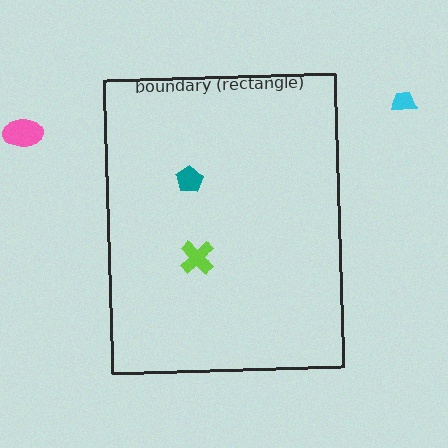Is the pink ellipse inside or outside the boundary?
Outside.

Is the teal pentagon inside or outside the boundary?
Inside.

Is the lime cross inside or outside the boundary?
Inside.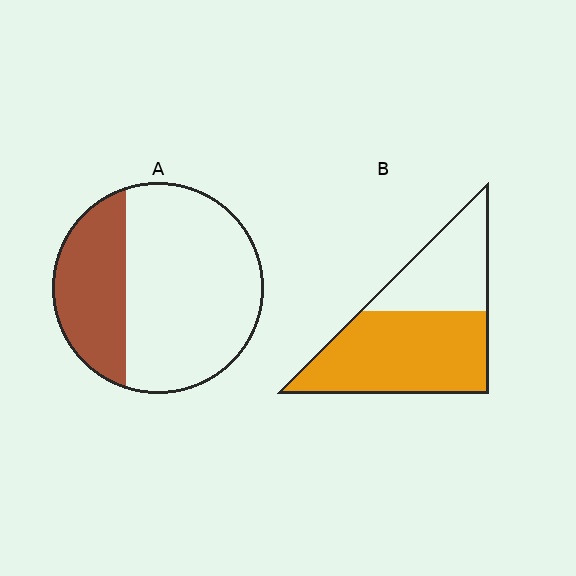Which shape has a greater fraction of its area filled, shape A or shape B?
Shape B.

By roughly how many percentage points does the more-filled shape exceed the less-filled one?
By roughly 30 percentage points (B over A).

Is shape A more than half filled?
No.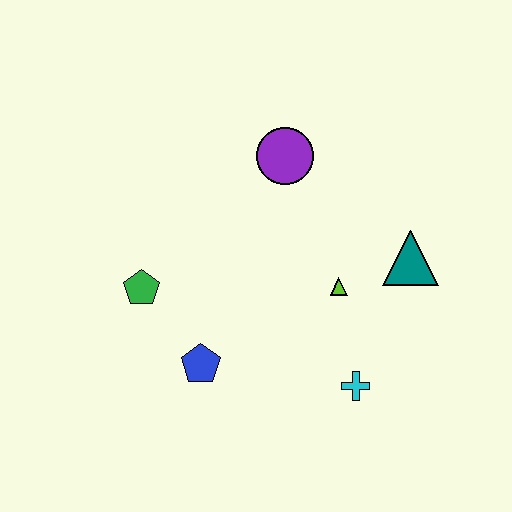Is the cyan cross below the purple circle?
Yes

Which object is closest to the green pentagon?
The blue pentagon is closest to the green pentagon.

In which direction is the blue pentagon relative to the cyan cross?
The blue pentagon is to the left of the cyan cross.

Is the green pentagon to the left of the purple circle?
Yes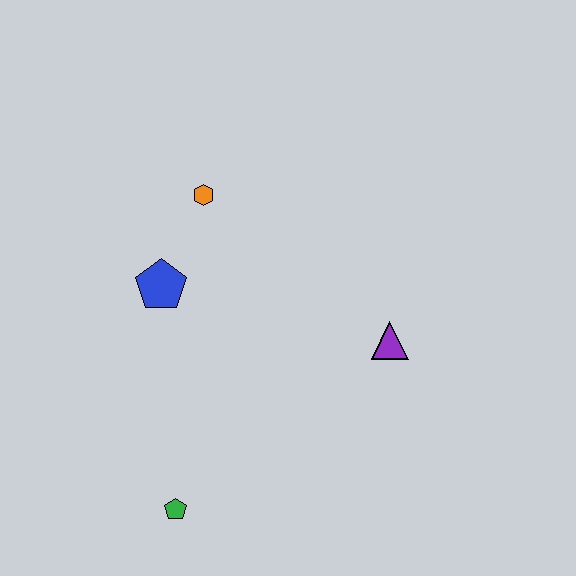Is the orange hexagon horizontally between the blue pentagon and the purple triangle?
Yes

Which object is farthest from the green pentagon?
The orange hexagon is farthest from the green pentagon.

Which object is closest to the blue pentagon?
The orange hexagon is closest to the blue pentagon.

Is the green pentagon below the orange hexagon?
Yes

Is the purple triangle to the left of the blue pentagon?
No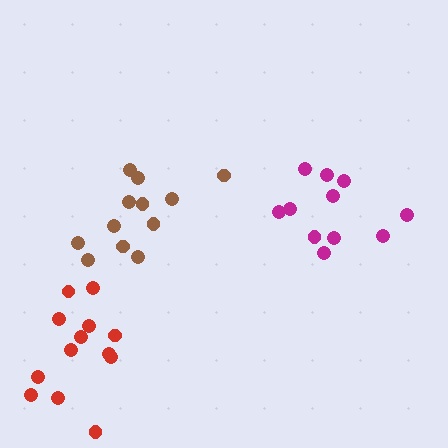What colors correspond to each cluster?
The clusters are colored: red, brown, magenta.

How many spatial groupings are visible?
There are 3 spatial groupings.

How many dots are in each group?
Group 1: 13 dots, Group 2: 12 dots, Group 3: 11 dots (36 total).